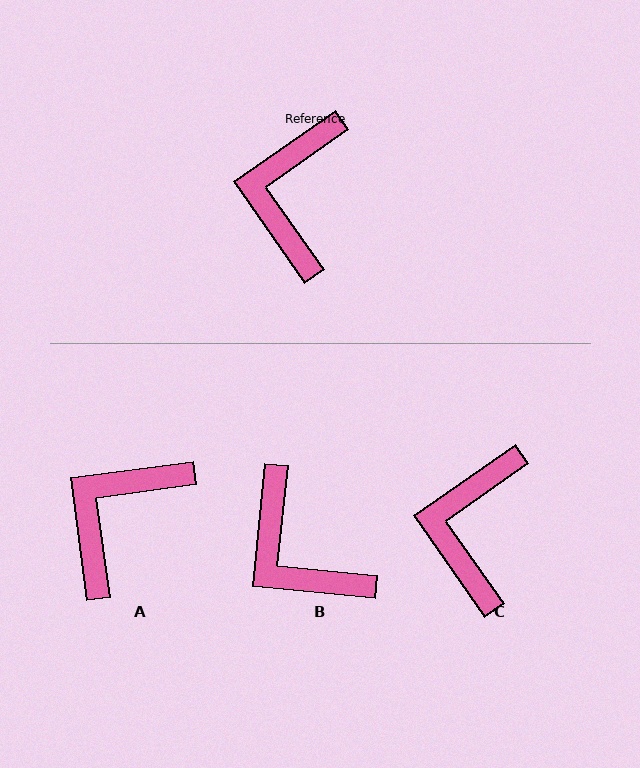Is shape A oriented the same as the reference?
No, it is off by about 27 degrees.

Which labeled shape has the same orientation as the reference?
C.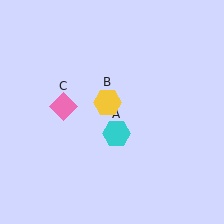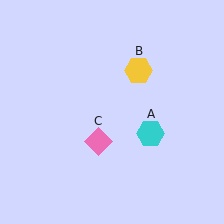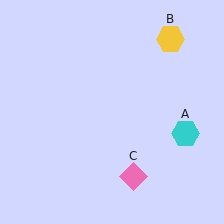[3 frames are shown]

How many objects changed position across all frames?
3 objects changed position: cyan hexagon (object A), yellow hexagon (object B), pink diamond (object C).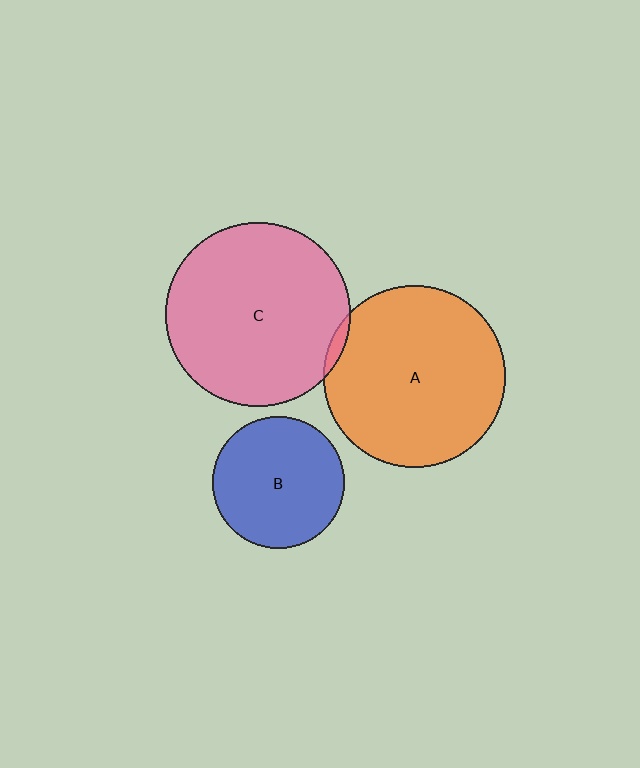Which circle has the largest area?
Circle C (pink).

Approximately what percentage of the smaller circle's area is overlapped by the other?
Approximately 5%.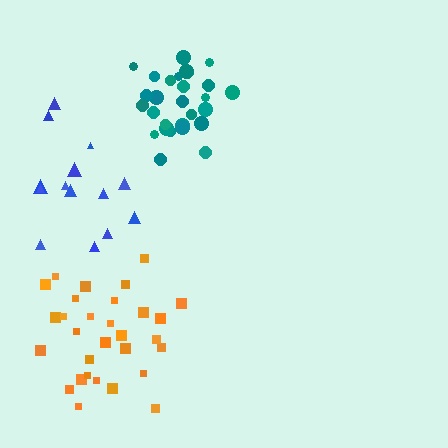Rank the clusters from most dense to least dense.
teal, orange, blue.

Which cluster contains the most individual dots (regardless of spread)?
Teal (30).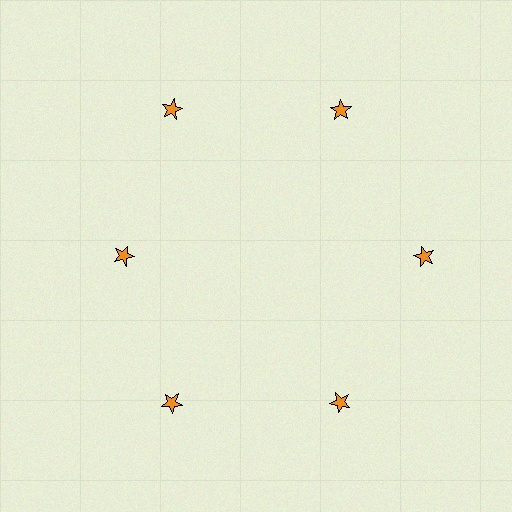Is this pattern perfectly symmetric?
No. The 6 orange stars are arranged in a ring, but one element near the 9 o'clock position is pulled inward toward the center, breaking the 6-fold rotational symmetry.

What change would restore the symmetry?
The symmetry would be restored by moving it outward, back onto the ring so that all 6 stars sit at equal angles and equal distance from the center.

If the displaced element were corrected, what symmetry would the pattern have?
It would have 6-fold rotational symmetry — the pattern would map onto itself every 60 degrees.